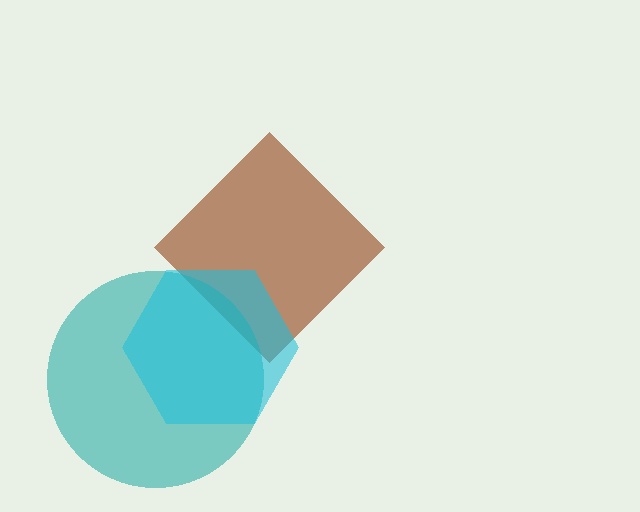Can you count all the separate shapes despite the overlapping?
Yes, there are 3 separate shapes.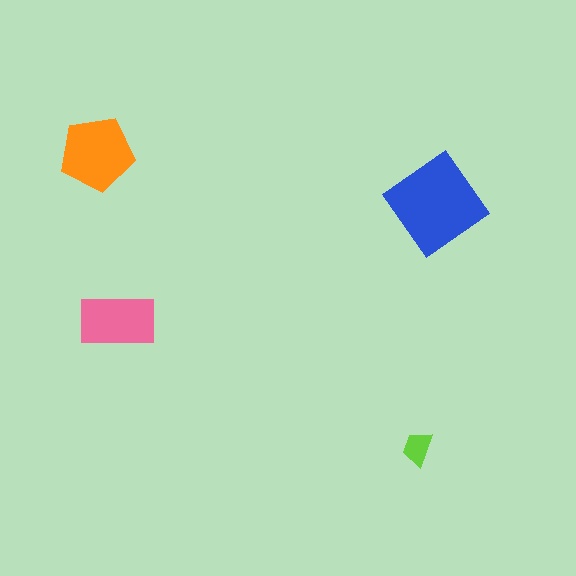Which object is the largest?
The blue diamond.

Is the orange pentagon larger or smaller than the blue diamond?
Smaller.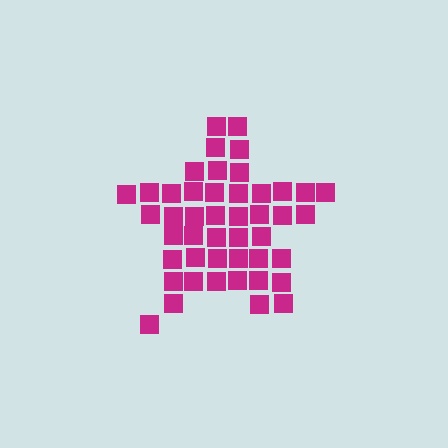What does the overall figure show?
The overall figure shows a star.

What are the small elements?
The small elements are squares.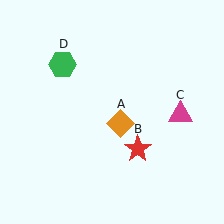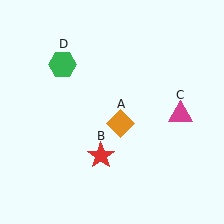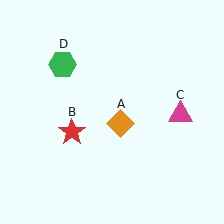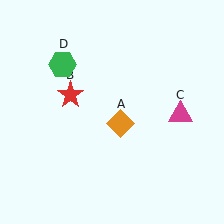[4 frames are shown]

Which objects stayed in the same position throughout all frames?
Orange diamond (object A) and magenta triangle (object C) and green hexagon (object D) remained stationary.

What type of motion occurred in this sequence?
The red star (object B) rotated clockwise around the center of the scene.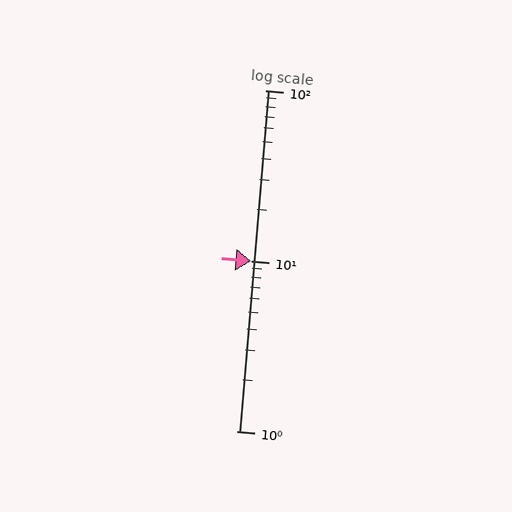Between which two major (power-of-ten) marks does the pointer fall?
The pointer is between 10 and 100.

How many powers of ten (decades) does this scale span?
The scale spans 2 decades, from 1 to 100.